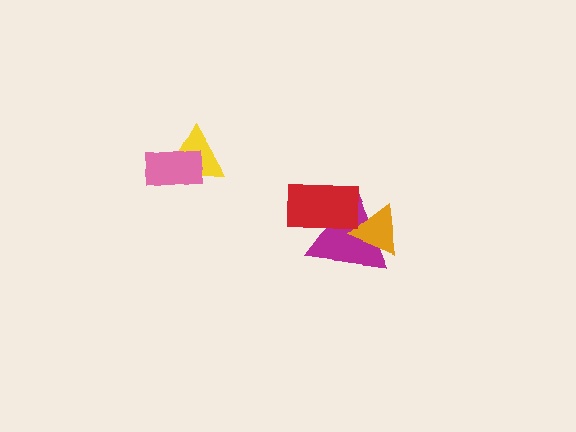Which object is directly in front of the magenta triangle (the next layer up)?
The orange triangle is directly in front of the magenta triangle.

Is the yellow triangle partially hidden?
Yes, it is partially covered by another shape.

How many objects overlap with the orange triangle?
1 object overlaps with the orange triangle.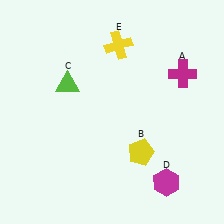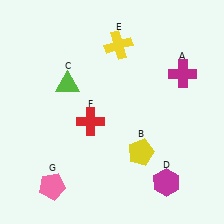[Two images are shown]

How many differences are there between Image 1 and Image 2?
There are 2 differences between the two images.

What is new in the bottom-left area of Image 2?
A pink pentagon (G) was added in the bottom-left area of Image 2.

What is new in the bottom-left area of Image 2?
A red cross (F) was added in the bottom-left area of Image 2.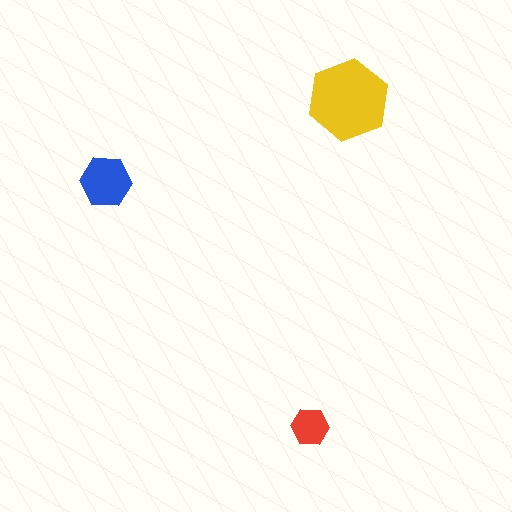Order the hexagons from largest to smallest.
the yellow one, the blue one, the red one.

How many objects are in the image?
There are 3 objects in the image.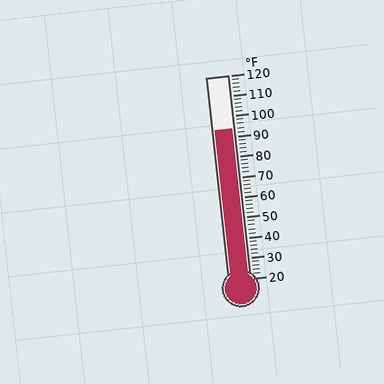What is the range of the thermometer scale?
The thermometer scale ranges from 20°F to 120°F.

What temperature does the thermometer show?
The thermometer shows approximately 94°F.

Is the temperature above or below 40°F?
The temperature is above 40°F.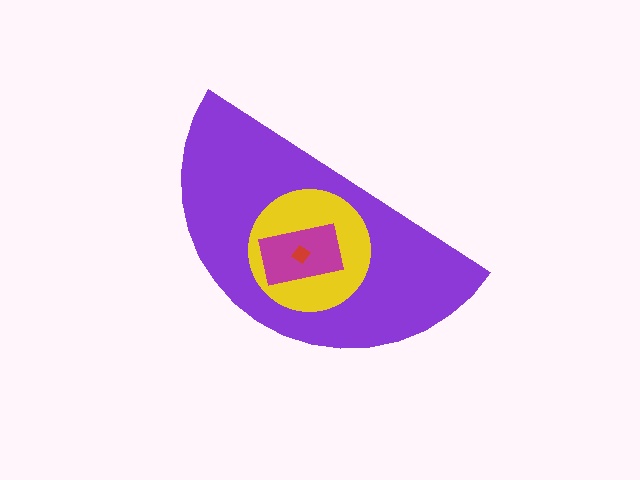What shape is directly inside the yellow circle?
The magenta rectangle.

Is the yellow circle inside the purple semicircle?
Yes.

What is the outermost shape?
The purple semicircle.